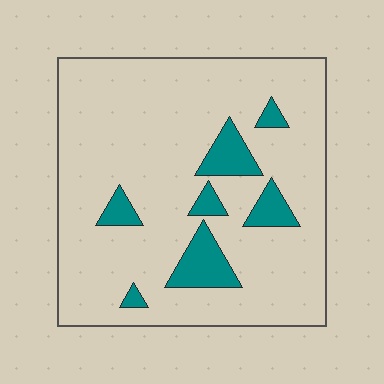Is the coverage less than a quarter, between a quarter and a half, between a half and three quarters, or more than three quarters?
Less than a quarter.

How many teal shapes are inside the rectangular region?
7.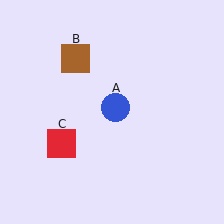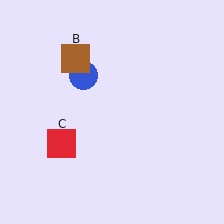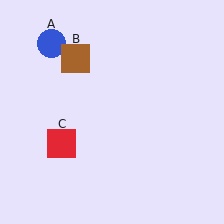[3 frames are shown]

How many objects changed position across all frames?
1 object changed position: blue circle (object A).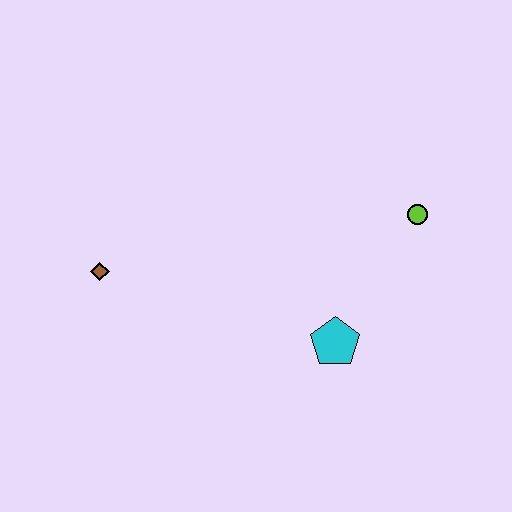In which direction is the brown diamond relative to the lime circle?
The brown diamond is to the left of the lime circle.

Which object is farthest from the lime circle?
The brown diamond is farthest from the lime circle.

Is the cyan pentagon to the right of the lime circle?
No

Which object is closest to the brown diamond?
The cyan pentagon is closest to the brown diamond.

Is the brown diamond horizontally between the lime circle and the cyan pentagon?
No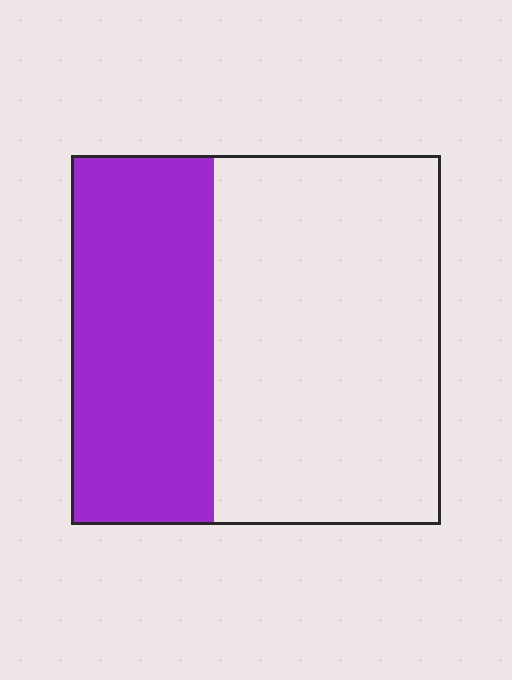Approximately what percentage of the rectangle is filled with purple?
Approximately 40%.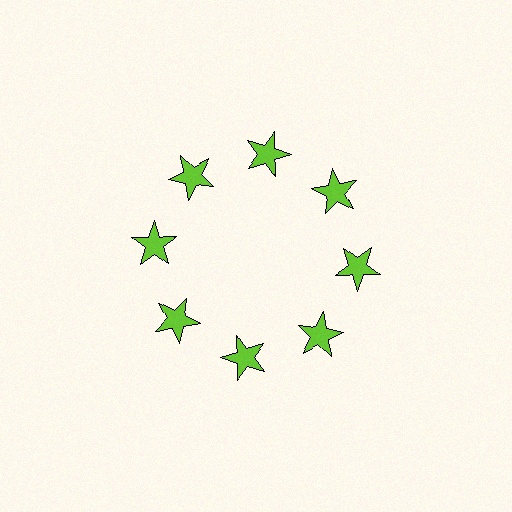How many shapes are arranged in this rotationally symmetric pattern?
There are 8 shapes, arranged in 8 groups of 1.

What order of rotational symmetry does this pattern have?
This pattern has 8-fold rotational symmetry.